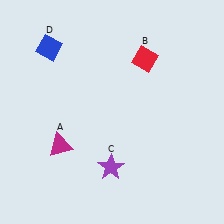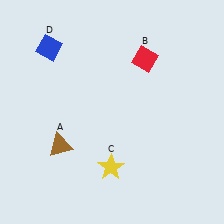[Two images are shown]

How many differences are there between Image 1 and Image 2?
There are 2 differences between the two images.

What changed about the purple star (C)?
In Image 1, C is purple. In Image 2, it changed to yellow.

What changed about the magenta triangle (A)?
In Image 1, A is magenta. In Image 2, it changed to brown.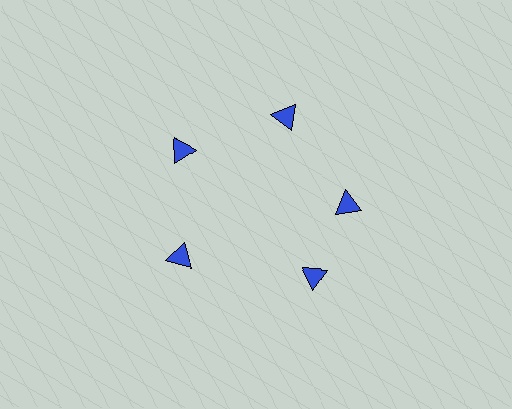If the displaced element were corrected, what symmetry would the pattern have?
It would have 5-fold rotational symmetry — the pattern would map onto itself every 72 degrees.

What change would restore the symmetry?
The symmetry would be restored by rotating it back into even spacing with its neighbors so that all 5 triangles sit at equal angles and equal distance from the center.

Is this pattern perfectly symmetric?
No. The 5 blue triangles are arranged in a ring, but one element near the 5 o'clock position is rotated out of alignment along the ring, breaking the 5-fold rotational symmetry.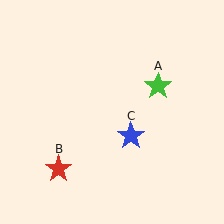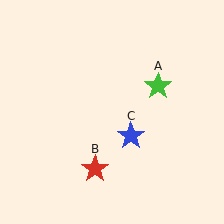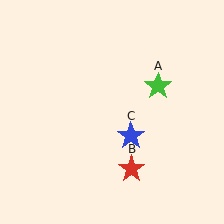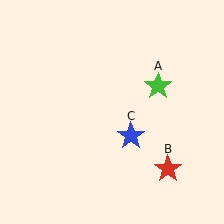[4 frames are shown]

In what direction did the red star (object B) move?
The red star (object B) moved right.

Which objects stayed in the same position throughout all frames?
Green star (object A) and blue star (object C) remained stationary.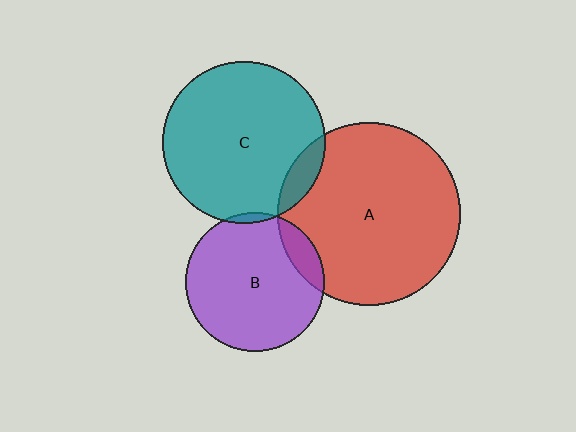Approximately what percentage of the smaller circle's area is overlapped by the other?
Approximately 10%.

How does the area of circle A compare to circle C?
Approximately 1.3 times.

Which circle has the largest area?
Circle A (red).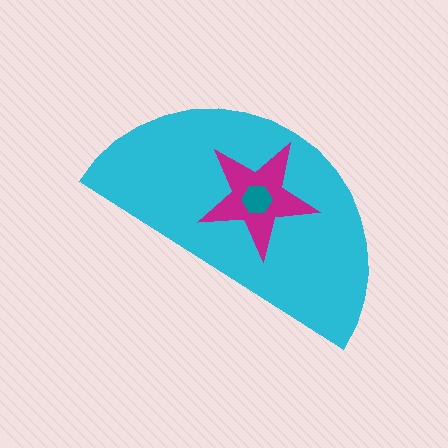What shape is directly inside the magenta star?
The teal hexagon.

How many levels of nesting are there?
3.